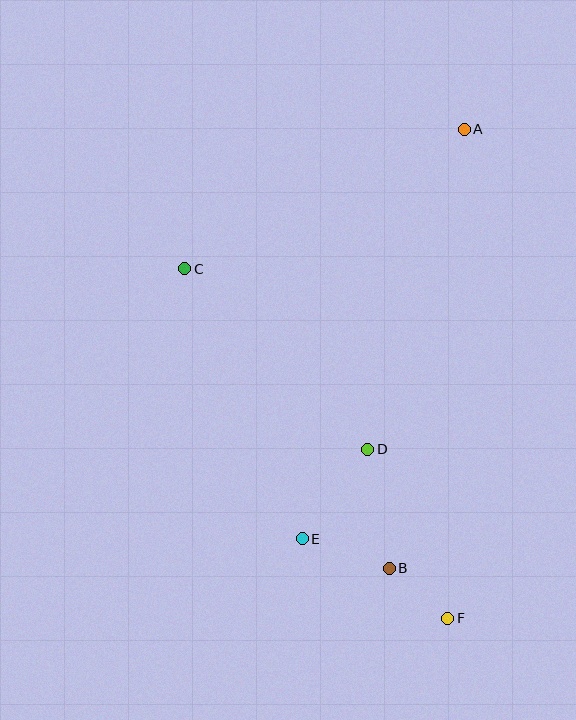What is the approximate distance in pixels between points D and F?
The distance between D and F is approximately 187 pixels.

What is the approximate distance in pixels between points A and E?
The distance between A and E is approximately 441 pixels.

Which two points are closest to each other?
Points B and F are closest to each other.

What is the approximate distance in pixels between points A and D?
The distance between A and D is approximately 335 pixels.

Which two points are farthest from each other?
Points A and F are farthest from each other.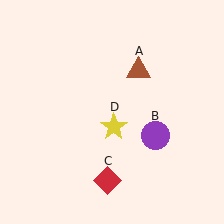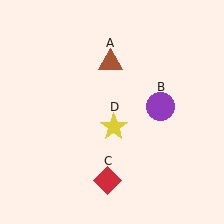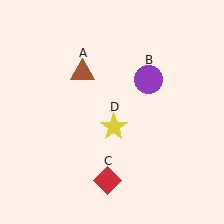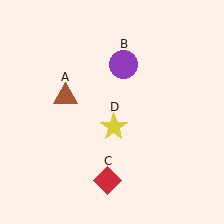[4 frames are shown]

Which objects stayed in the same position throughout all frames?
Red diamond (object C) and yellow star (object D) remained stationary.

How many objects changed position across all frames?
2 objects changed position: brown triangle (object A), purple circle (object B).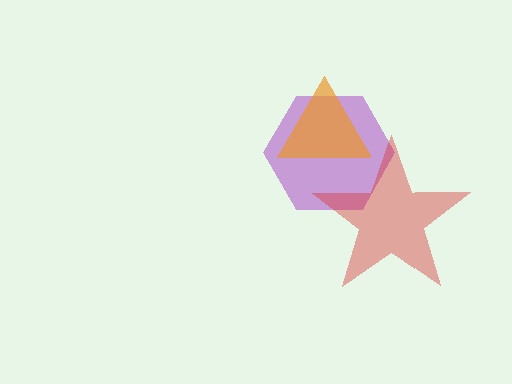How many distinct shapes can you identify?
There are 3 distinct shapes: a purple hexagon, an orange triangle, a red star.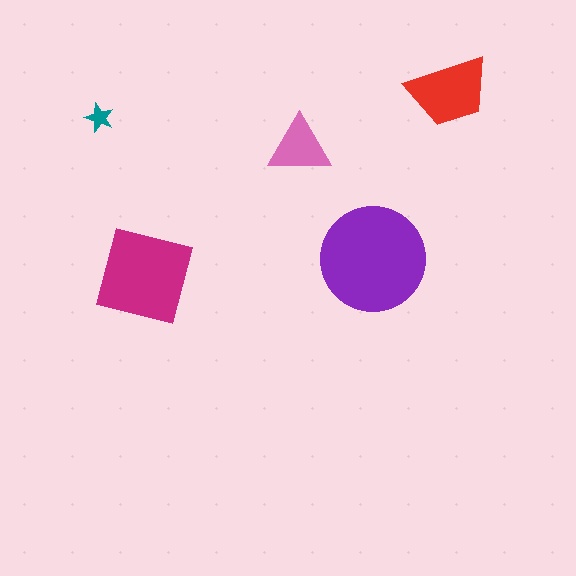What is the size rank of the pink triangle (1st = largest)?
4th.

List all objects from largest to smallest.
The purple circle, the magenta square, the red trapezoid, the pink triangle, the teal star.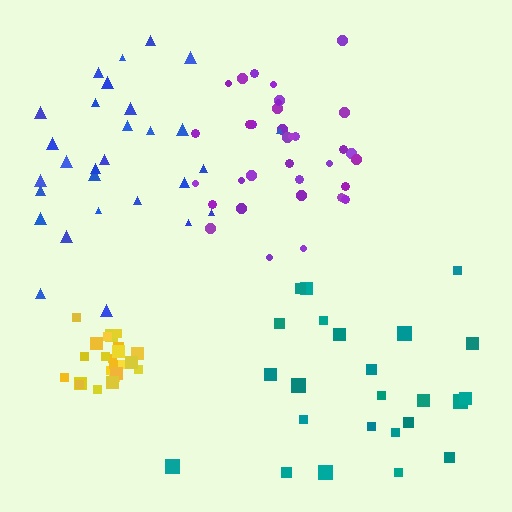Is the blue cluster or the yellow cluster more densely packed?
Yellow.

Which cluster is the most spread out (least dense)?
Teal.